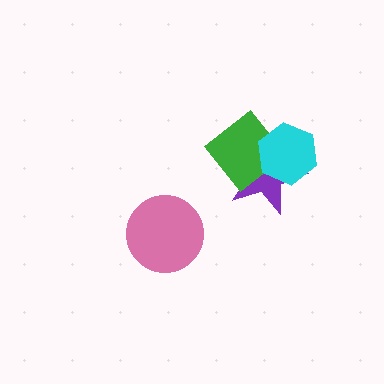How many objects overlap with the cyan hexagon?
2 objects overlap with the cyan hexagon.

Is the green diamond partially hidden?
Yes, it is partially covered by another shape.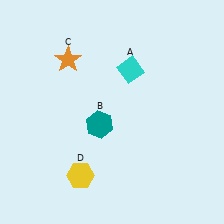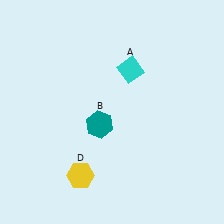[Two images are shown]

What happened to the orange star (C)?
The orange star (C) was removed in Image 2. It was in the top-left area of Image 1.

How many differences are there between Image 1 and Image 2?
There is 1 difference between the two images.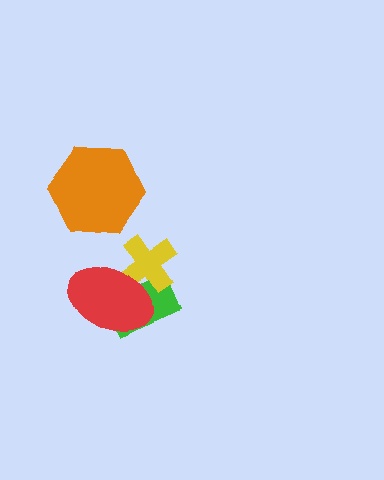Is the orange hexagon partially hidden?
No, no other shape covers it.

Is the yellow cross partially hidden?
Yes, it is partially covered by another shape.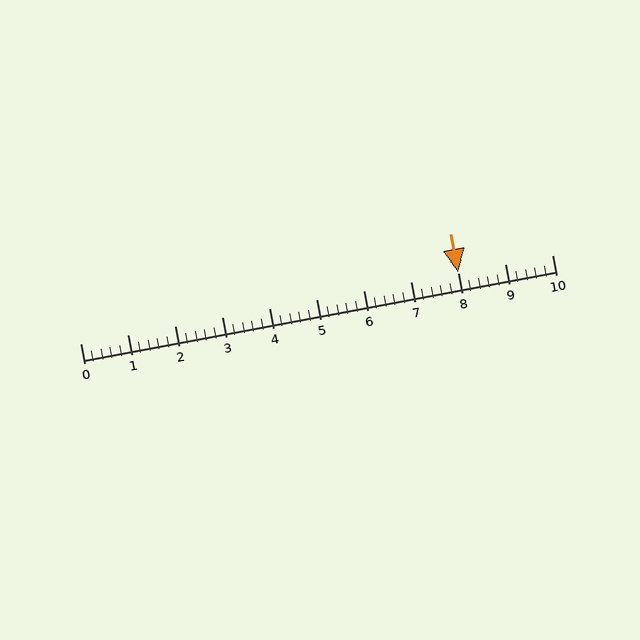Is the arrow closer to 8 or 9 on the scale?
The arrow is closer to 8.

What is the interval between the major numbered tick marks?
The major tick marks are spaced 1 units apart.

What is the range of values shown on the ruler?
The ruler shows values from 0 to 10.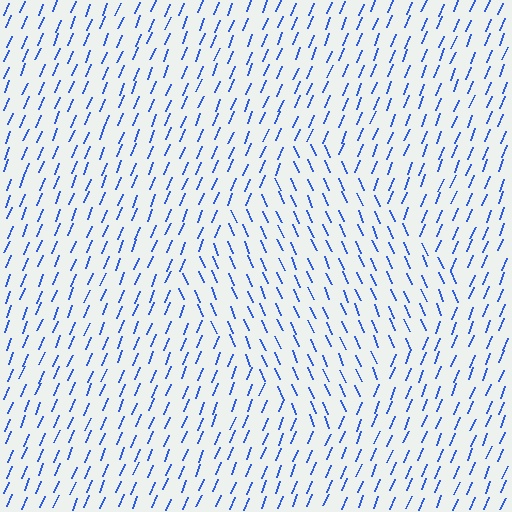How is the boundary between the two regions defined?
The boundary is defined purely by a change in line orientation (approximately 45 degrees difference). All lines are the same color and thickness.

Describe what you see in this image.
The image is filled with small blue line segments. A diamond region in the image has lines oriented differently from the surrounding lines, creating a visible texture boundary.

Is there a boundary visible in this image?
Yes, there is a texture boundary formed by a change in line orientation.